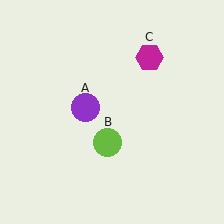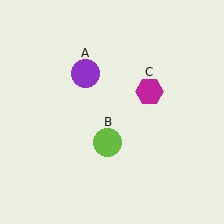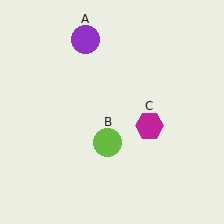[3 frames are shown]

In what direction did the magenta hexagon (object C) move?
The magenta hexagon (object C) moved down.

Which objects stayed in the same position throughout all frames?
Lime circle (object B) remained stationary.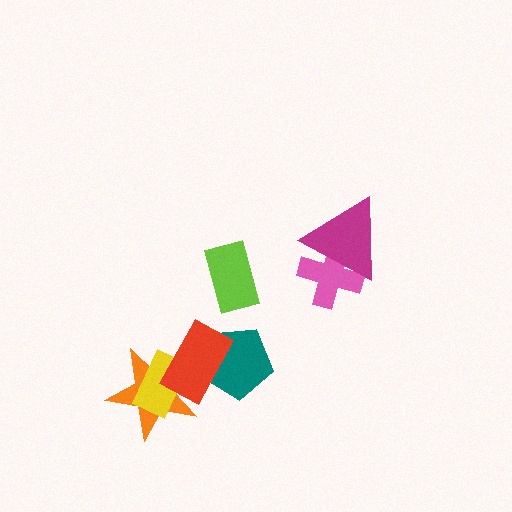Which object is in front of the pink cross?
The magenta triangle is in front of the pink cross.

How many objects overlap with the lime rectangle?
0 objects overlap with the lime rectangle.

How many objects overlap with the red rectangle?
3 objects overlap with the red rectangle.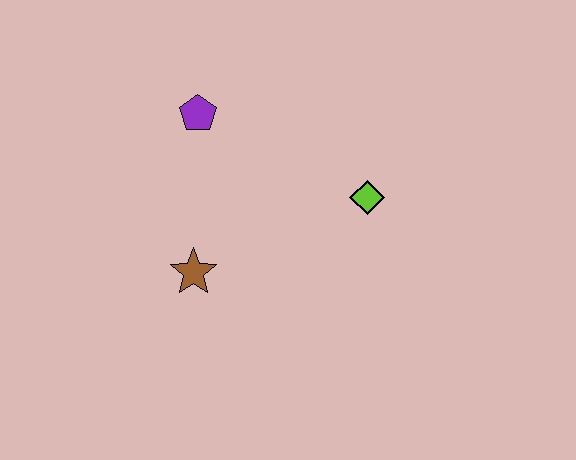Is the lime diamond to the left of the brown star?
No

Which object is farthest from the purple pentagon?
The lime diamond is farthest from the purple pentagon.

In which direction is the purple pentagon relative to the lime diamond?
The purple pentagon is to the left of the lime diamond.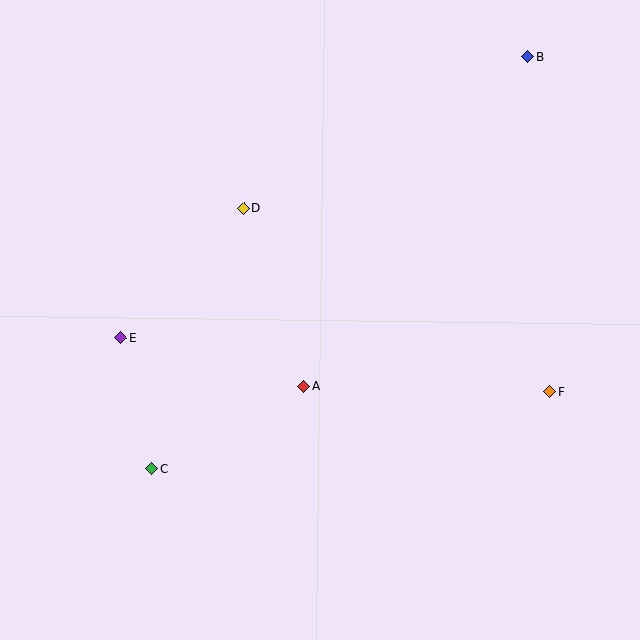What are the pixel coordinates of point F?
Point F is at (550, 392).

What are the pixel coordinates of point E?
Point E is at (120, 338).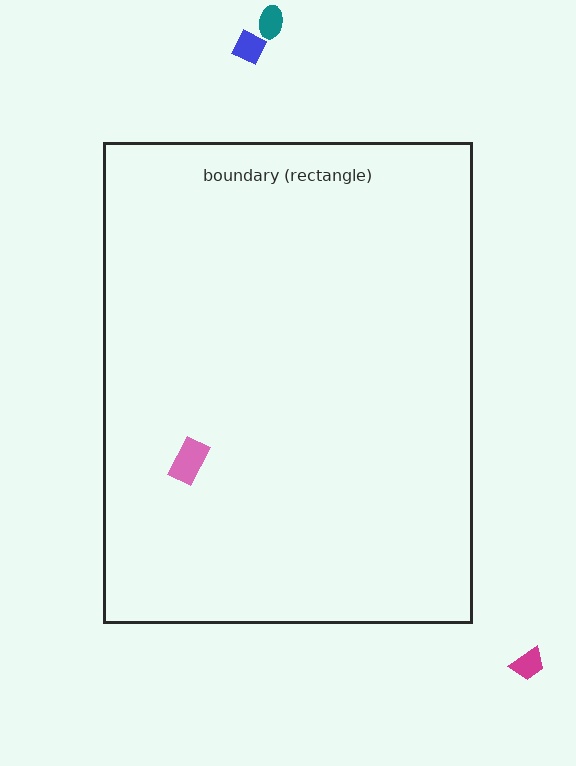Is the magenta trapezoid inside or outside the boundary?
Outside.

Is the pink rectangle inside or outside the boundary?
Inside.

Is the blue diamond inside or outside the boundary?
Outside.